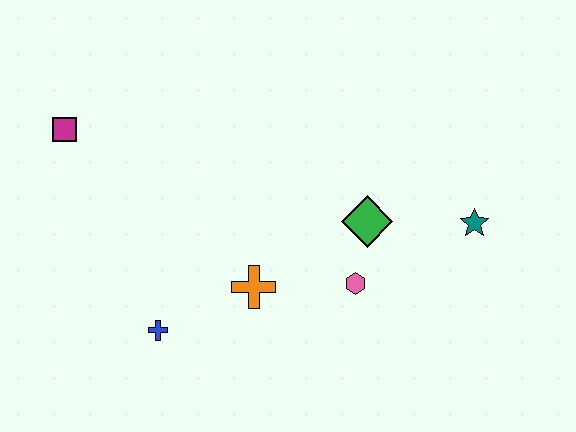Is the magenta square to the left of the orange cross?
Yes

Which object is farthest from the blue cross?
The teal star is farthest from the blue cross.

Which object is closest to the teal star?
The green diamond is closest to the teal star.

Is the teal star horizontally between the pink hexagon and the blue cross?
No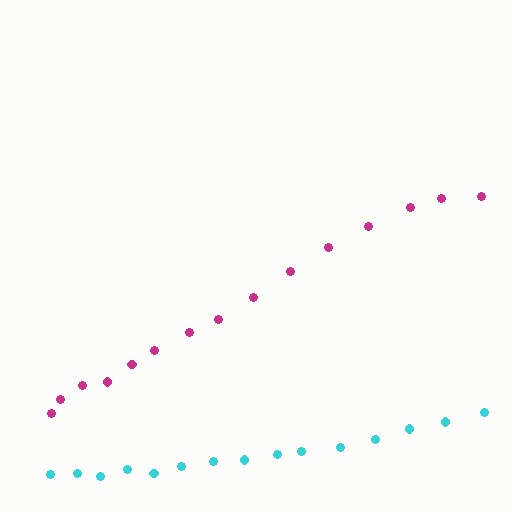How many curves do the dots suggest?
There are 2 distinct paths.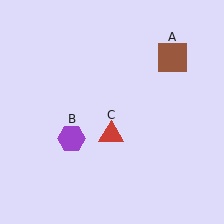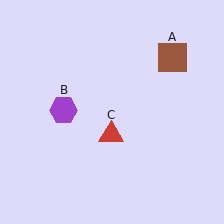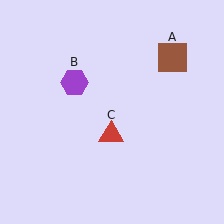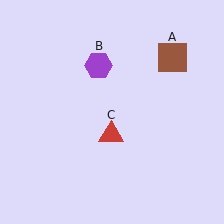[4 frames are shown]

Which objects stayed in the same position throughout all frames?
Brown square (object A) and red triangle (object C) remained stationary.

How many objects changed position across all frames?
1 object changed position: purple hexagon (object B).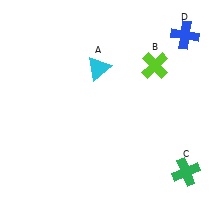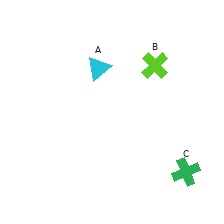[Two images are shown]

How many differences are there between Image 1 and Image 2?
There is 1 difference between the two images.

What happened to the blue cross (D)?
The blue cross (D) was removed in Image 2. It was in the top-right area of Image 1.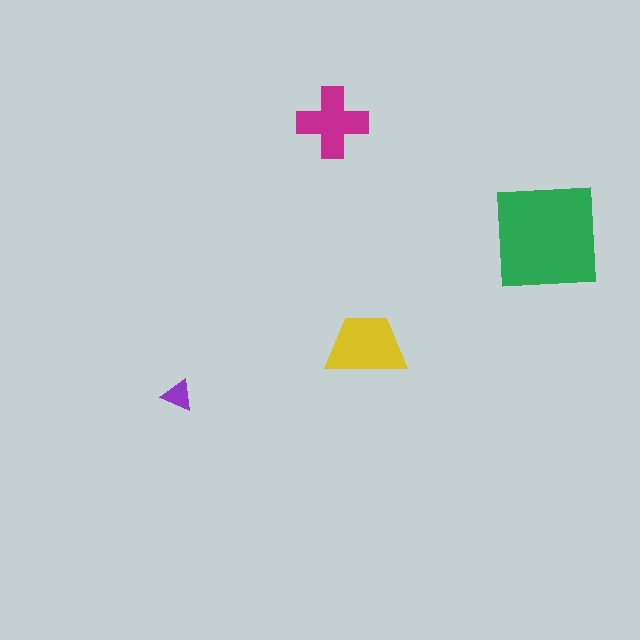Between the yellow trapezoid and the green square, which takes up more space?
The green square.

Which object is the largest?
The green square.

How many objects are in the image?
There are 4 objects in the image.